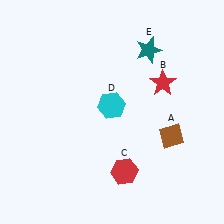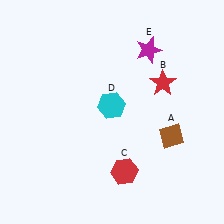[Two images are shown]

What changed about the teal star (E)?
In Image 1, E is teal. In Image 2, it changed to magenta.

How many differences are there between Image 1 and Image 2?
There is 1 difference between the two images.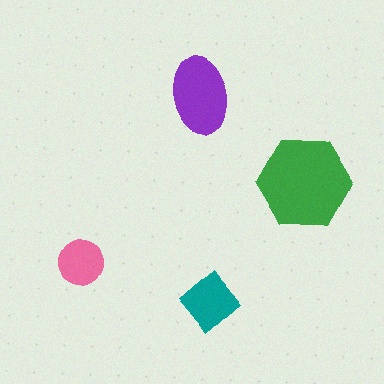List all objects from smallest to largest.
The pink circle, the teal diamond, the purple ellipse, the green hexagon.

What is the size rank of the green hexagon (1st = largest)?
1st.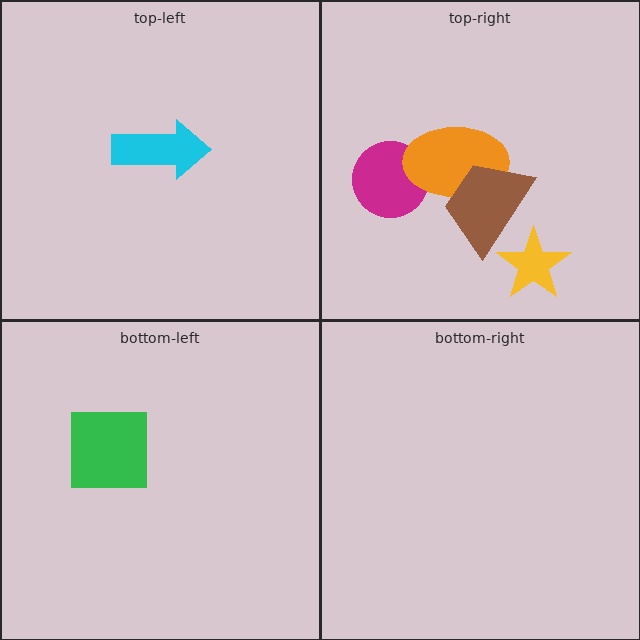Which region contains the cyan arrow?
The top-left region.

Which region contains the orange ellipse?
The top-right region.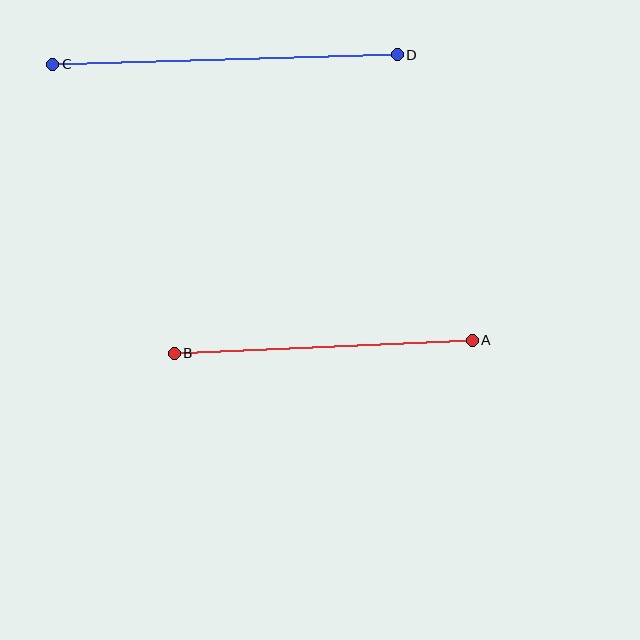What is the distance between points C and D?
The distance is approximately 345 pixels.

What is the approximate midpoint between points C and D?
The midpoint is at approximately (225, 60) pixels.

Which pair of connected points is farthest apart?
Points C and D are farthest apart.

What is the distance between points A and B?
The distance is approximately 298 pixels.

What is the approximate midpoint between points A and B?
The midpoint is at approximately (323, 347) pixels.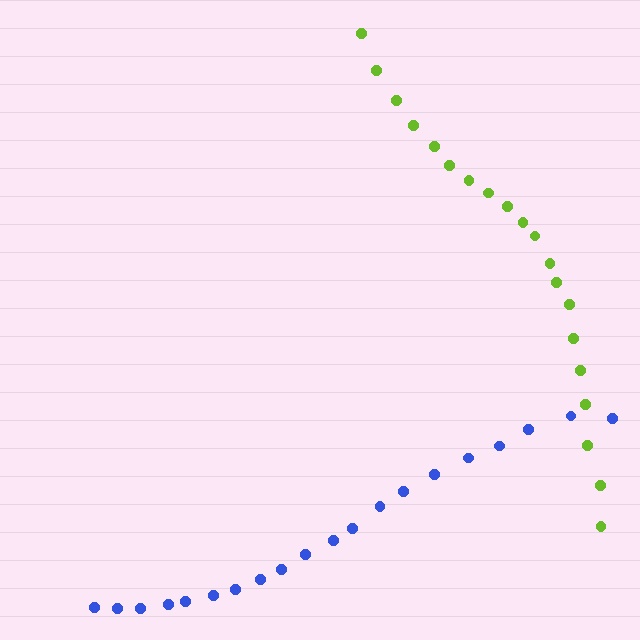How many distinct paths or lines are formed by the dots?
There are 2 distinct paths.